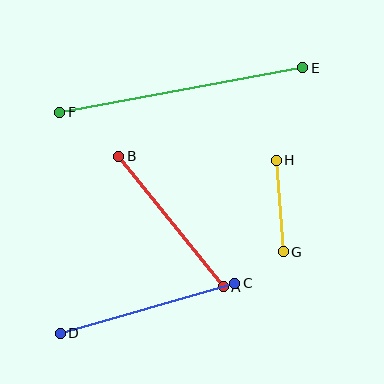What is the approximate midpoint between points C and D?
The midpoint is at approximately (148, 308) pixels.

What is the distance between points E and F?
The distance is approximately 247 pixels.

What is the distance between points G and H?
The distance is approximately 92 pixels.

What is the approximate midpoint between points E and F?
The midpoint is at approximately (181, 90) pixels.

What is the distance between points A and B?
The distance is approximately 167 pixels.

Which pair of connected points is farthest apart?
Points E and F are farthest apart.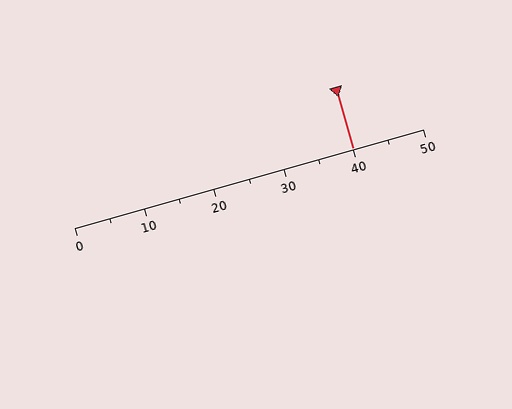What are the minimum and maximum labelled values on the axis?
The axis runs from 0 to 50.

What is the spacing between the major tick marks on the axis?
The major ticks are spaced 10 apart.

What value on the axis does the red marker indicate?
The marker indicates approximately 40.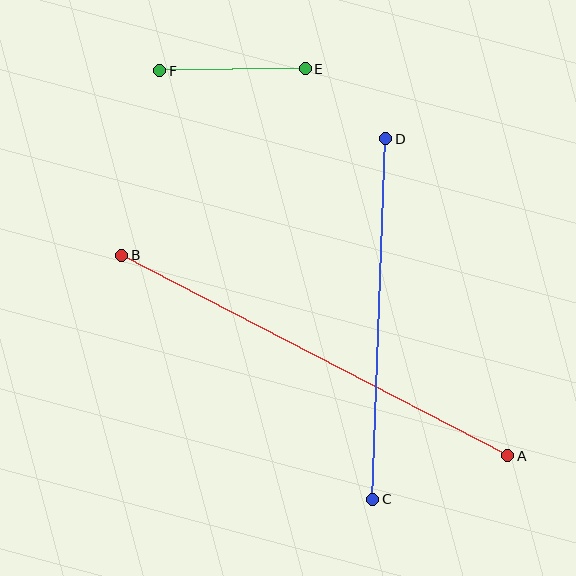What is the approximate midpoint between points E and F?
The midpoint is at approximately (233, 70) pixels.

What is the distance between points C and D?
The distance is approximately 361 pixels.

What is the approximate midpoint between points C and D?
The midpoint is at approximately (379, 319) pixels.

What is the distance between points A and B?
The distance is approximately 435 pixels.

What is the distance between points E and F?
The distance is approximately 146 pixels.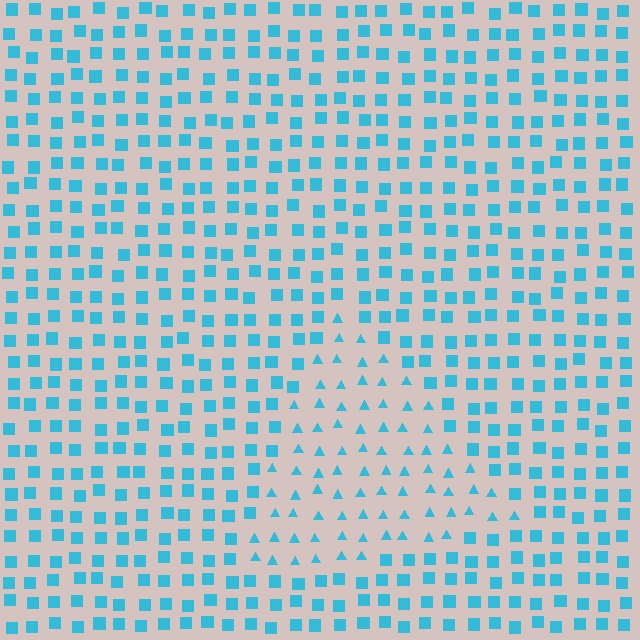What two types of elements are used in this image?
The image uses triangles inside the triangle region and squares outside it.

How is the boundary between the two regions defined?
The boundary is defined by a change in element shape: triangles inside vs. squares outside. All elements share the same color and spacing.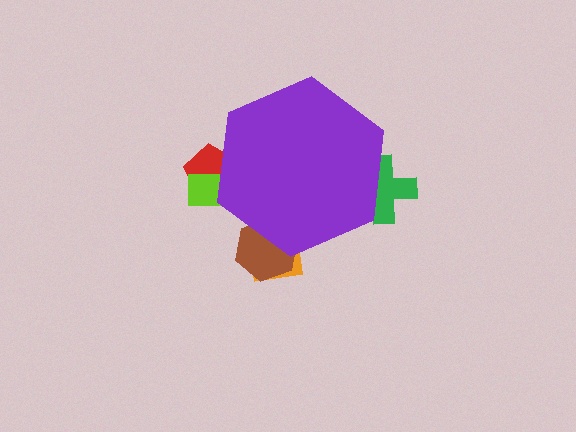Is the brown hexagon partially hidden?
Yes, the brown hexagon is partially hidden behind the purple hexagon.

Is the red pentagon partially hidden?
Yes, the red pentagon is partially hidden behind the purple hexagon.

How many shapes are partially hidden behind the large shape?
5 shapes are partially hidden.